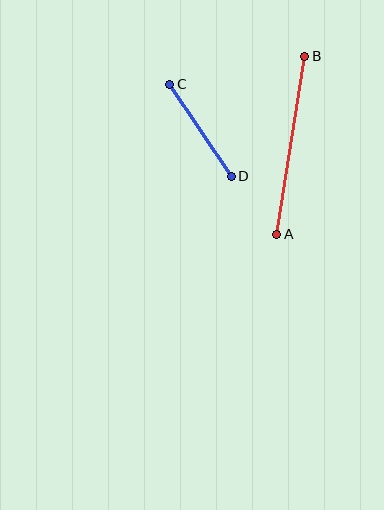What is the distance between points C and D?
The distance is approximately 111 pixels.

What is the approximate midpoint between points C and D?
The midpoint is at approximately (200, 130) pixels.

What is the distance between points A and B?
The distance is approximately 180 pixels.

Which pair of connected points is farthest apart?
Points A and B are farthest apart.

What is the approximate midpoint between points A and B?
The midpoint is at approximately (291, 145) pixels.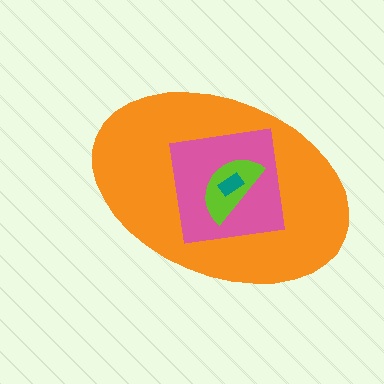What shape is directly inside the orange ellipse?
The pink square.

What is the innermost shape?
The teal rectangle.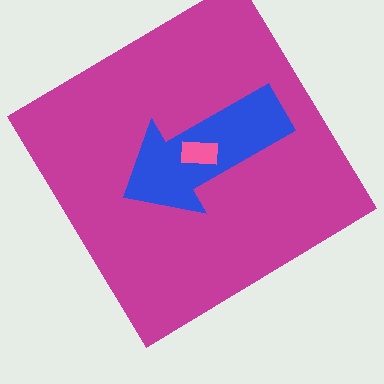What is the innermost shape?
The pink rectangle.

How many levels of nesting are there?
3.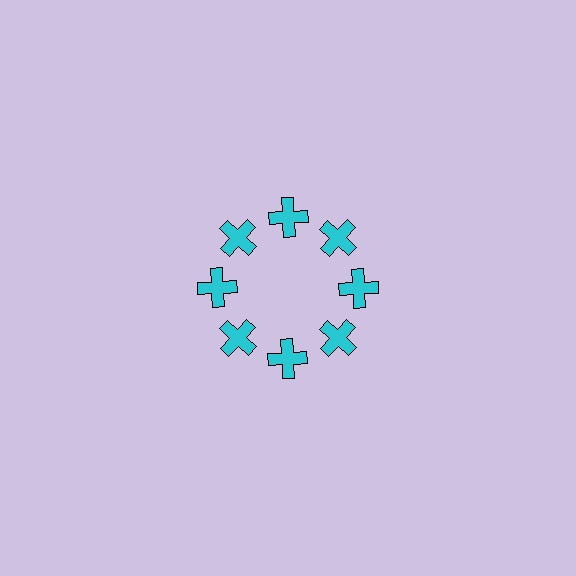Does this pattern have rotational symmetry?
Yes, this pattern has 8-fold rotational symmetry. It looks the same after rotating 45 degrees around the center.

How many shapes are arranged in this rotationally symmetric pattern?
There are 8 shapes, arranged in 8 groups of 1.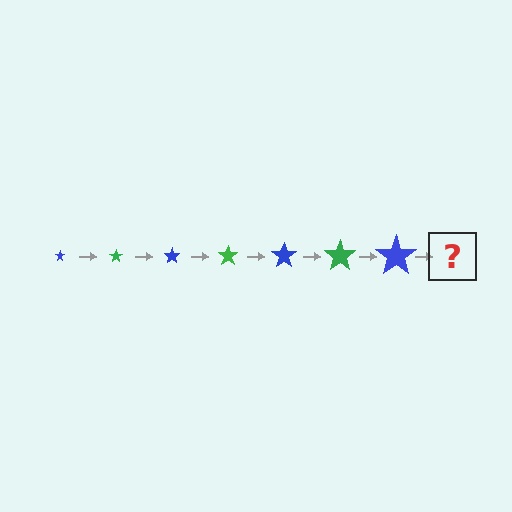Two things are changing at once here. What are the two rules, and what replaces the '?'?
The two rules are that the star grows larger each step and the color cycles through blue and green. The '?' should be a green star, larger than the previous one.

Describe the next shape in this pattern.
It should be a green star, larger than the previous one.